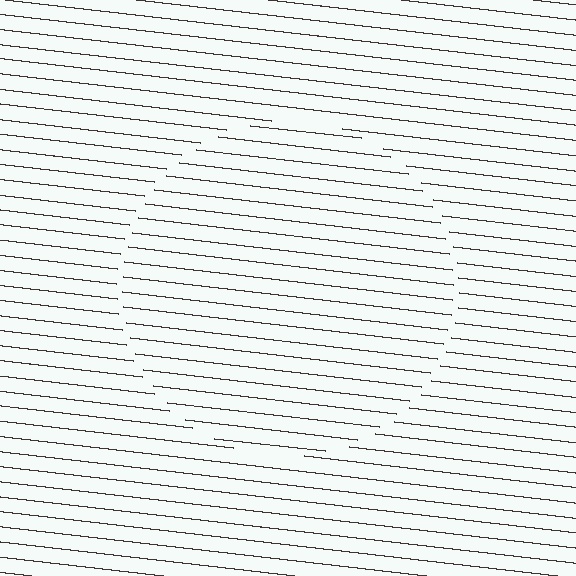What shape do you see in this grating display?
An illusory circle. The interior of the shape contains the same grating, shifted by half a period — the contour is defined by the phase discontinuity where line-ends from the inner and outer gratings abut.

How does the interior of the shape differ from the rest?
The interior of the shape contains the same grating, shifted by half a period — the contour is defined by the phase discontinuity where line-ends from the inner and outer gratings abut.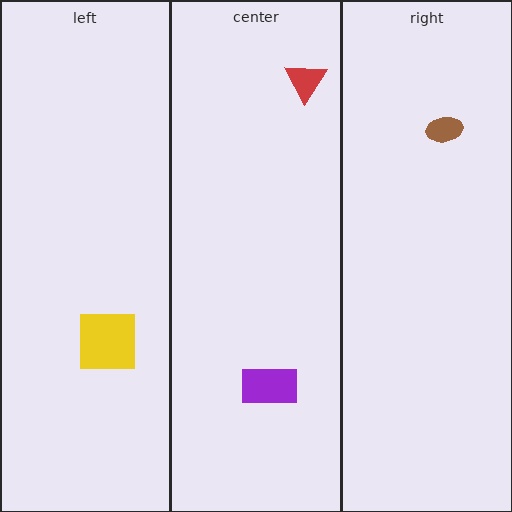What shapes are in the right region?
The brown ellipse.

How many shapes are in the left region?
1.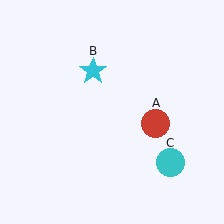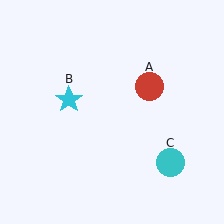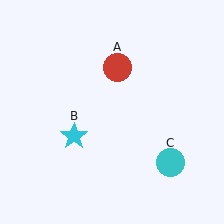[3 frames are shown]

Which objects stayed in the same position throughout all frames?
Cyan circle (object C) remained stationary.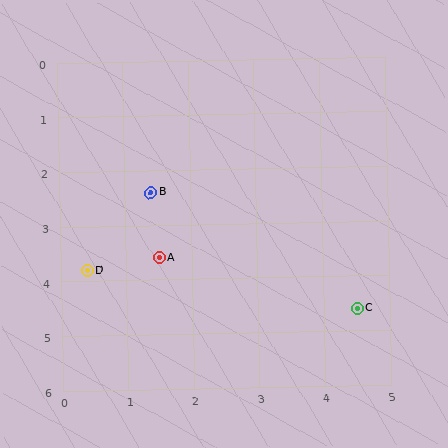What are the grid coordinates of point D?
Point D is at approximately (0.4, 3.8).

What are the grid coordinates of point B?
Point B is at approximately (1.4, 2.4).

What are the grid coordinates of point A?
Point A is at approximately (1.5, 3.6).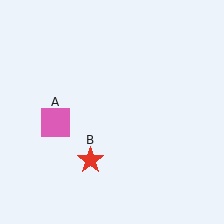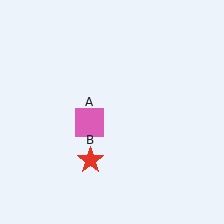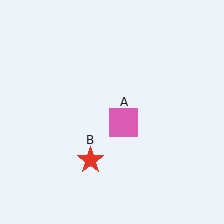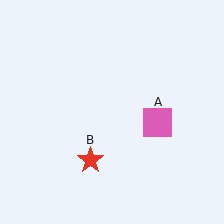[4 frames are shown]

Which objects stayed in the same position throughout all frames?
Red star (object B) remained stationary.